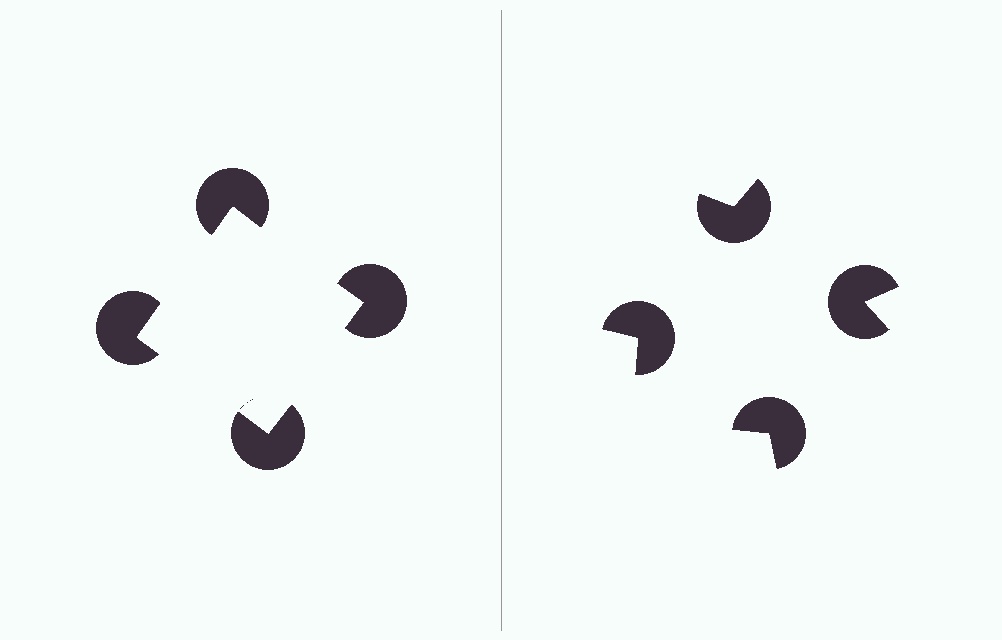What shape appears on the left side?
An illusory square.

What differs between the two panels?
The pac-man discs are positioned identically on both sides; only the wedge orientations differ. On the left they align to a square; on the right they are misaligned.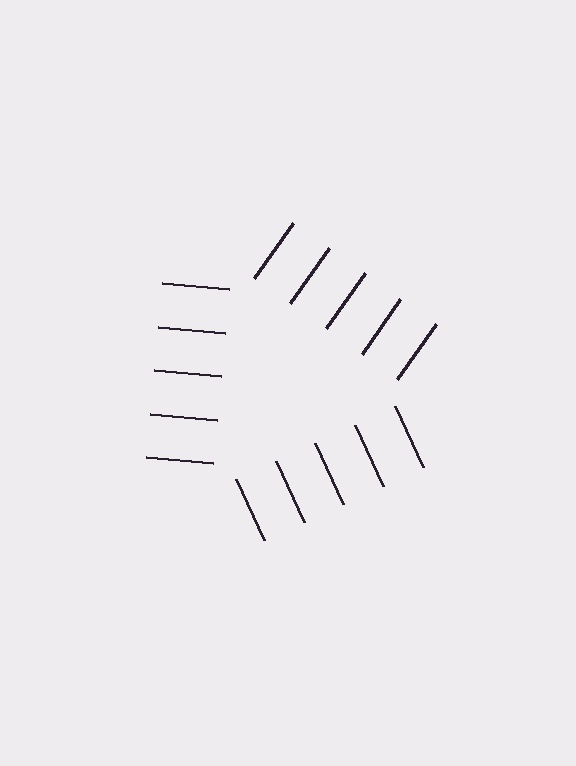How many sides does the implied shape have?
3 sides — the line-ends trace a triangle.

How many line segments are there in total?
15 — 5 along each of the 3 edges.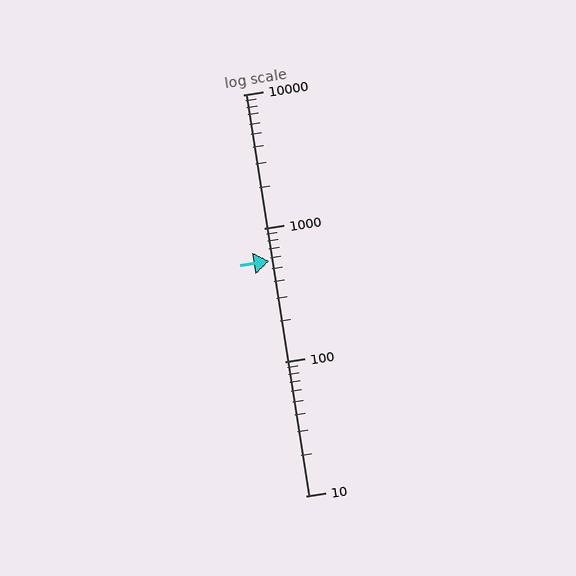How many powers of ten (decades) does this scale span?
The scale spans 3 decades, from 10 to 10000.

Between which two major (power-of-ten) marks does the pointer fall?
The pointer is between 100 and 1000.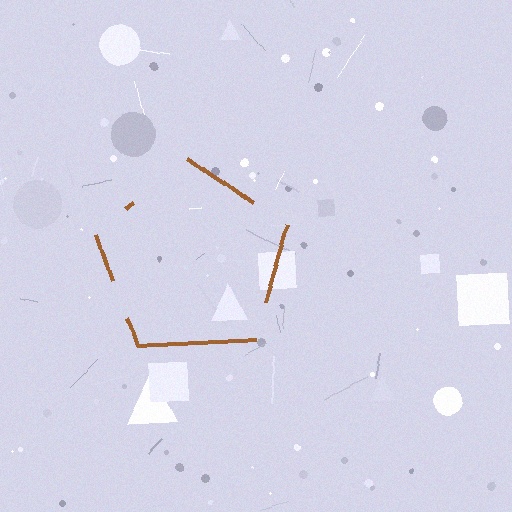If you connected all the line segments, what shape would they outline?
They would outline a pentagon.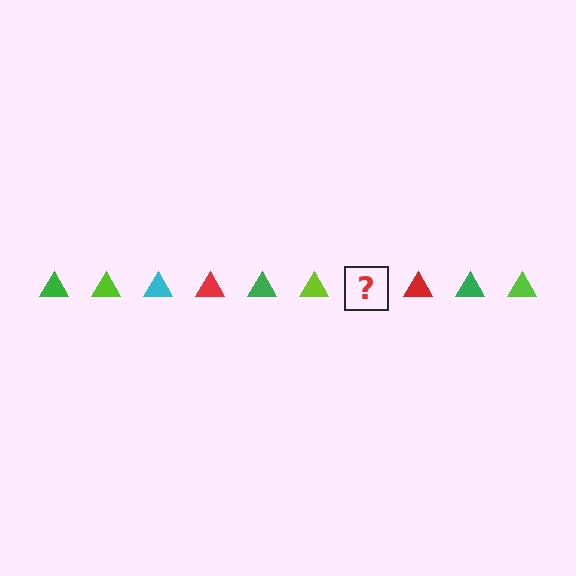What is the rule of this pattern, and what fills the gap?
The rule is that the pattern cycles through green, lime, cyan, red triangles. The gap should be filled with a cyan triangle.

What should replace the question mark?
The question mark should be replaced with a cyan triangle.